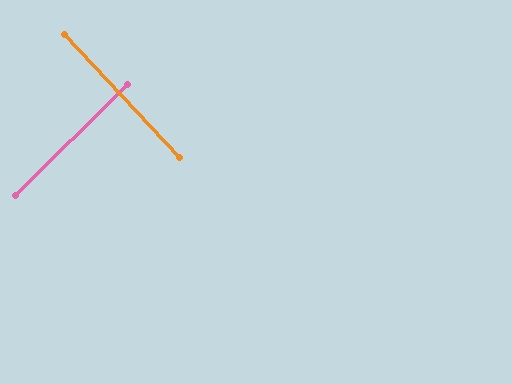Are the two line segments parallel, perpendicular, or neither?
Perpendicular — they meet at approximately 89°.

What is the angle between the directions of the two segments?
Approximately 89 degrees.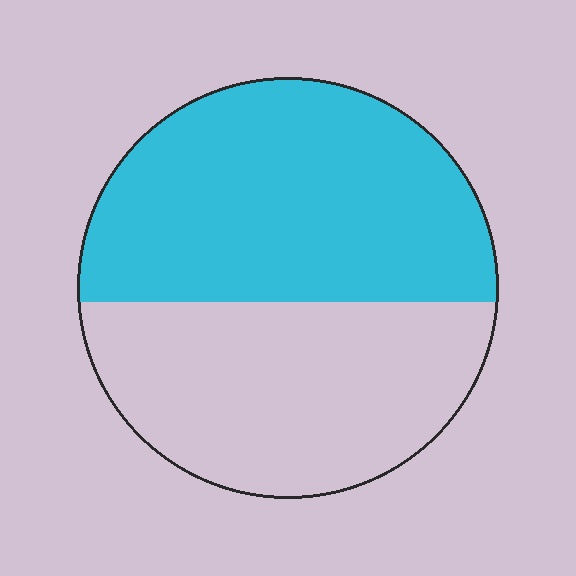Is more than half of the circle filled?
Yes.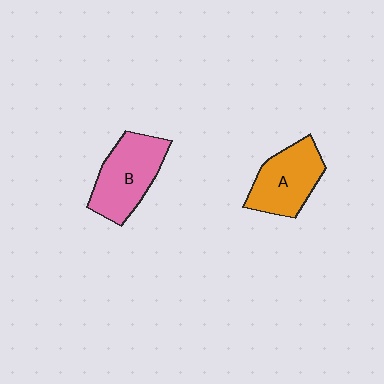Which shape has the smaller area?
Shape A (orange).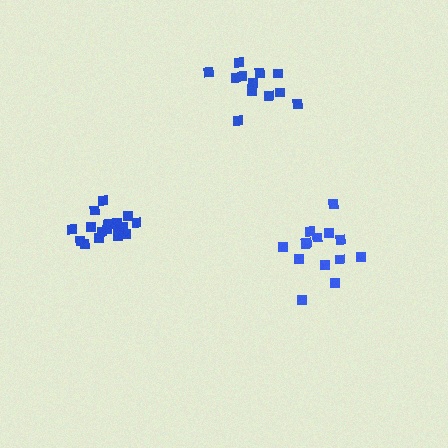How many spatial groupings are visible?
There are 3 spatial groupings.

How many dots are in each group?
Group 1: 17 dots, Group 2: 14 dots, Group 3: 13 dots (44 total).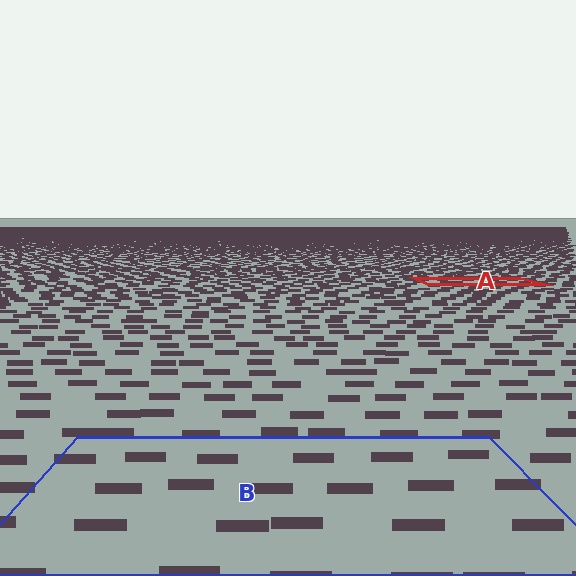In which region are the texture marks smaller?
The texture marks are smaller in region A, because it is farther away.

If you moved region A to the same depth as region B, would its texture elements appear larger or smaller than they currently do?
They would appear larger. At a closer depth, the same texture elements are projected at a bigger on-screen size.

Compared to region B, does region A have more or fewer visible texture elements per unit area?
Region A has more texture elements per unit area — they are packed more densely because it is farther away.